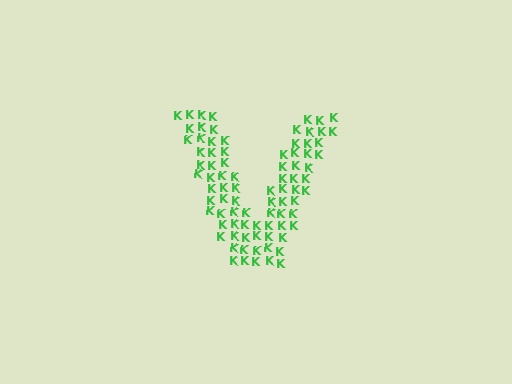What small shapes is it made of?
It is made of small letter K's.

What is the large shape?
The large shape is the letter V.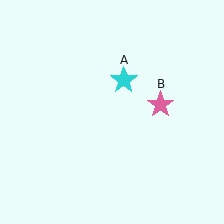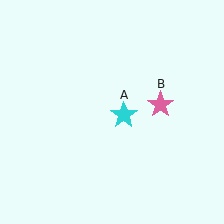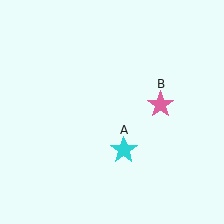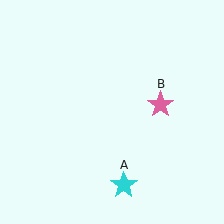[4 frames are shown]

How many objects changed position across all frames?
1 object changed position: cyan star (object A).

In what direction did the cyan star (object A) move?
The cyan star (object A) moved down.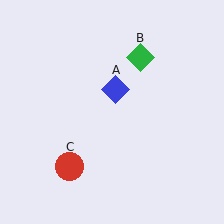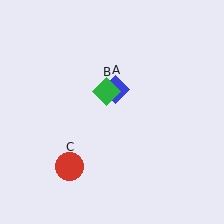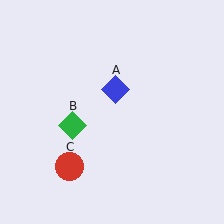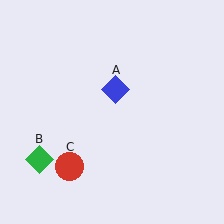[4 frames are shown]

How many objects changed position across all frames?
1 object changed position: green diamond (object B).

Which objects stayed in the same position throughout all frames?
Blue diamond (object A) and red circle (object C) remained stationary.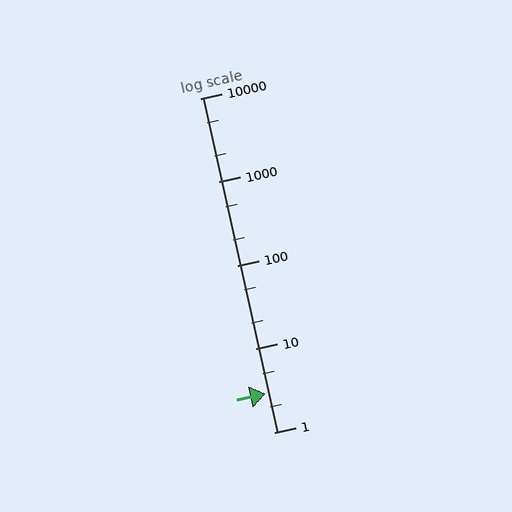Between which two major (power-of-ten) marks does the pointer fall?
The pointer is between 1 and 10.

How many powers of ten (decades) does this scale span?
The scale spans 4 decades, from 1 to 10000.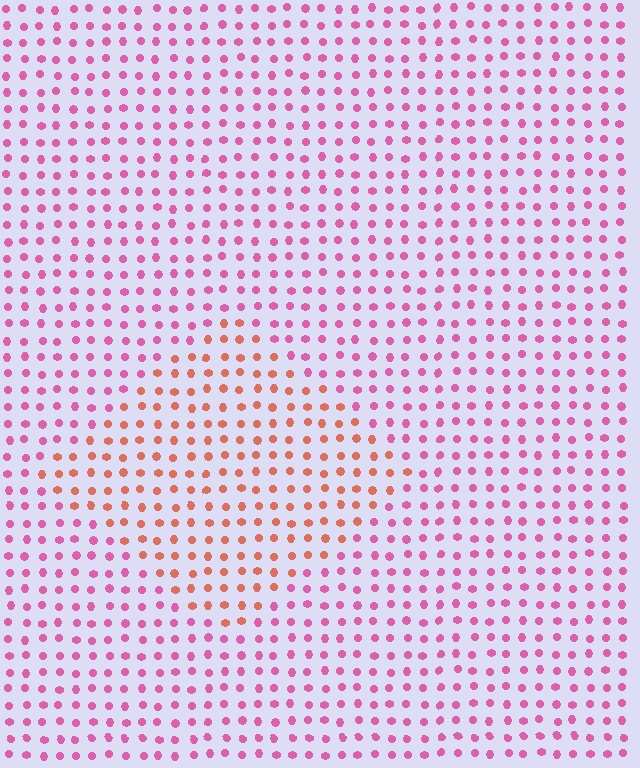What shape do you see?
I see a diamond.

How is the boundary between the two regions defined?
The boundary is defined purely by a slight shift in hue (about 46 degrees). Spacing, size, and orientation are identical on both sides.